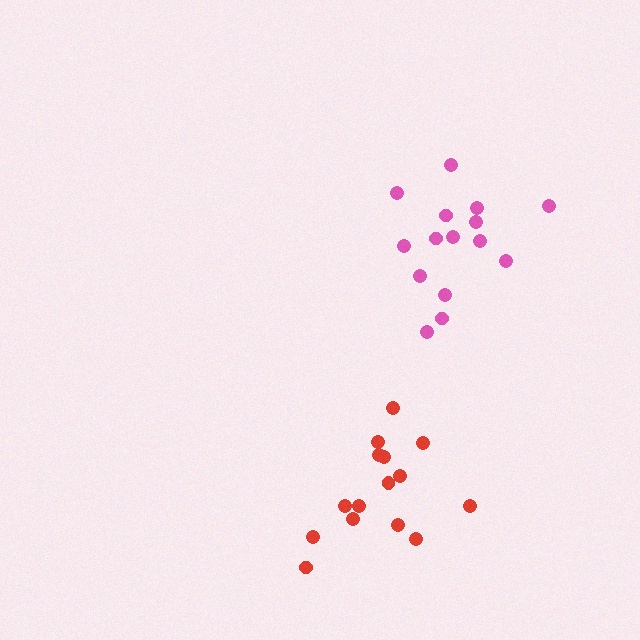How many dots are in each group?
Group 1: 15 dots, Group 2: 15 dots (30 total).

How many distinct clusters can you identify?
There are 2 distinct clusters.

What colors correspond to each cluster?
The clusters are colored: red, pink.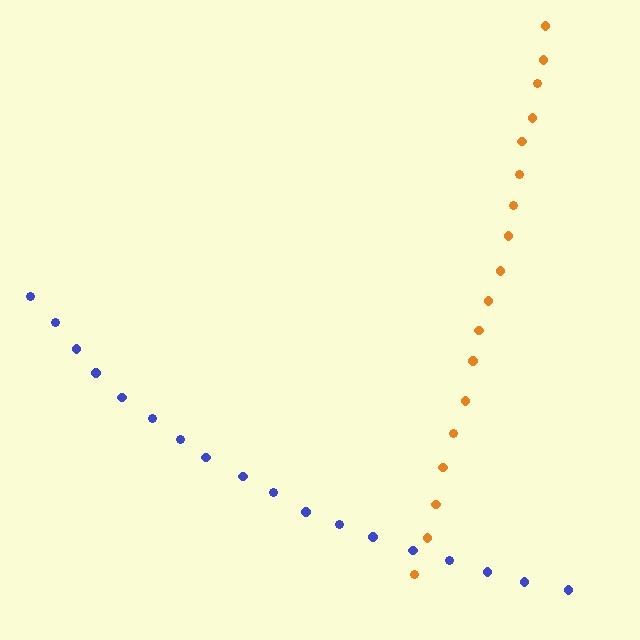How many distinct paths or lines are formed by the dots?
There are 2 distinct paths.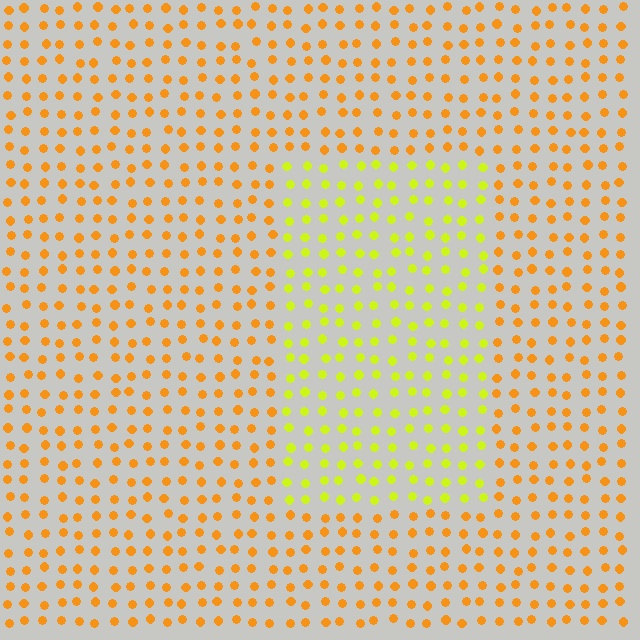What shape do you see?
I see a rectangle.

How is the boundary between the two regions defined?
The boundary is defined purely by a slight shift in hue (about 38 degrees). Spacing, size, and orientation are identical on both sides.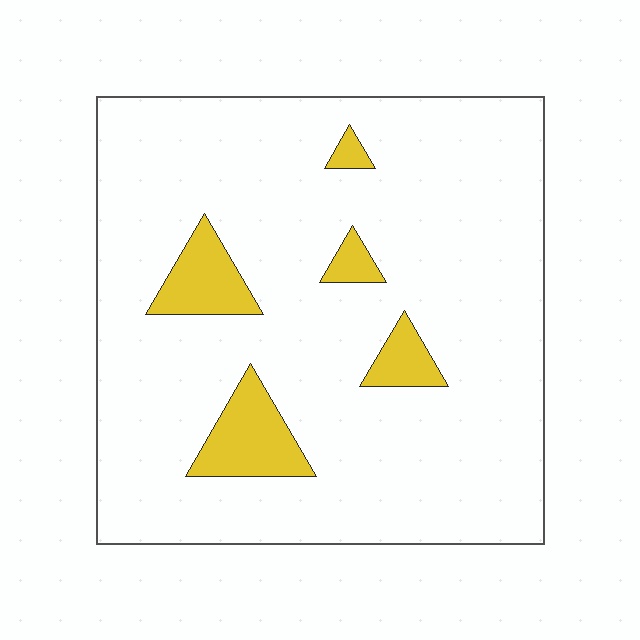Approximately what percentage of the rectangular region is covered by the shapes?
Approximately 10%.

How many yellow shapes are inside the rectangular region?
5.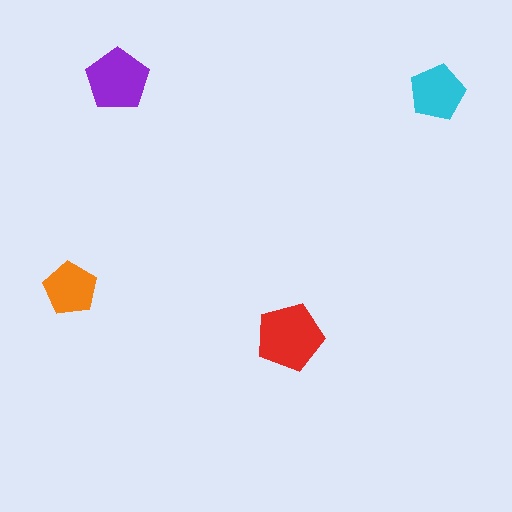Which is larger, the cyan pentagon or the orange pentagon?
The cyan one.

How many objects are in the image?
There are 4 objects in the image.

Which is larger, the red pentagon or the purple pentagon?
The red one.